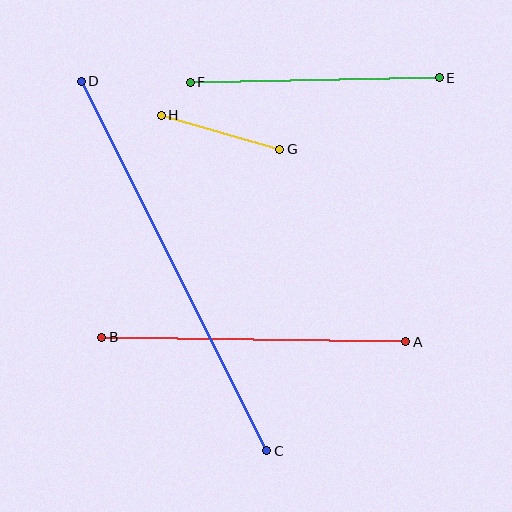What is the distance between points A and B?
The distance is approximately 304 pixels.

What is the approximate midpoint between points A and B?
The midpoint is at approximately (254, 339) pixels.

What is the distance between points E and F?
The distance is approximately 249 pixels.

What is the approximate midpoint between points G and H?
The midpoint is at approximately (221, 132) pixels.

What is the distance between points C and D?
The distance is approximately 413 pixels.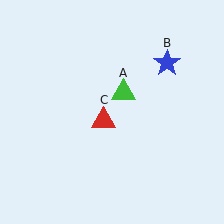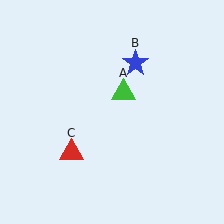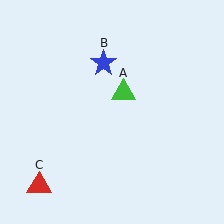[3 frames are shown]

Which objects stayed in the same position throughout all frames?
Green triangle (object A) remained stationary.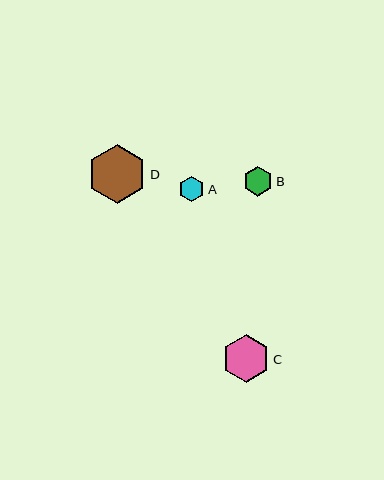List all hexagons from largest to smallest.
From largest to smallest: D, C, B, A.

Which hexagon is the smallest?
Hexagon A is the smallest with a size of approximately 26 pixels.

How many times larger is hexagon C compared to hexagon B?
Hexagon C is approximately 1.6 times the size of hexagon B.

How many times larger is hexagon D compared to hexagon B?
Hexagon D is approximately 2.0 times the size of hexagon B.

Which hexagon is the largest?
Hexagon D is the largest with a size of approximately 59 pixels.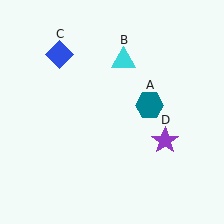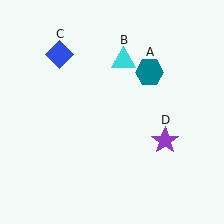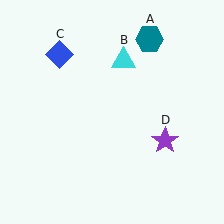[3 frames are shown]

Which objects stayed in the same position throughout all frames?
Cyan triangle (object B) and blue diamond (object C) and purple star (object D) remained stationary.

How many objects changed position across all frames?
1 object changed position: teal hexagon (object A).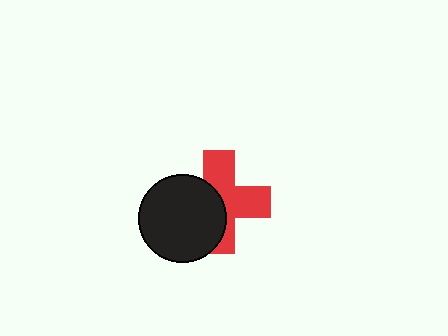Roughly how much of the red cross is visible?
About half of it is visible (roughly 56%).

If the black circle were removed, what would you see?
You would see the complete red cross.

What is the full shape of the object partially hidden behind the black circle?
The partially hidden object is a red cross.